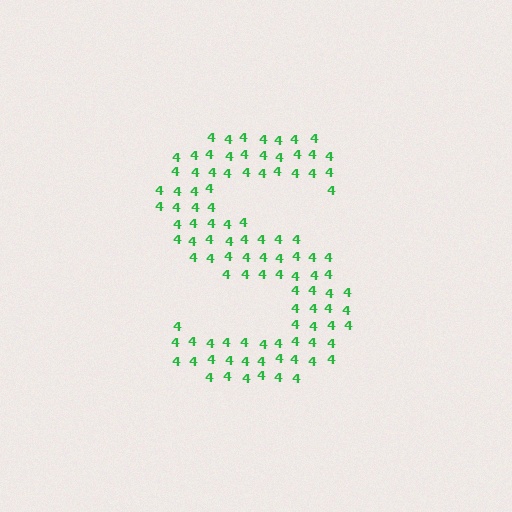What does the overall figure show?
The overall figure shows the letter S.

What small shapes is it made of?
It is made of small digit 4's.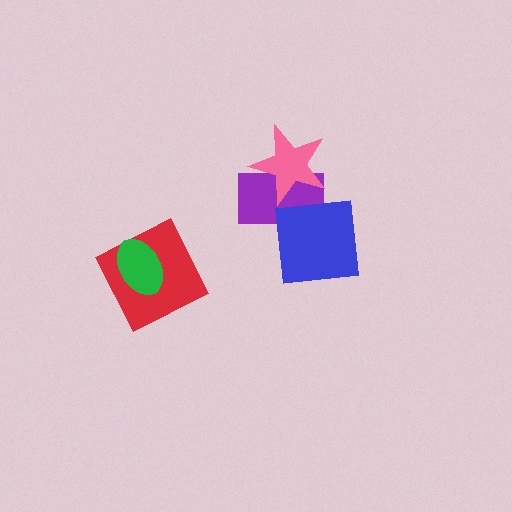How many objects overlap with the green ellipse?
1 object overlaps with the green ellipse.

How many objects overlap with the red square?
1 object overlaps with the red square.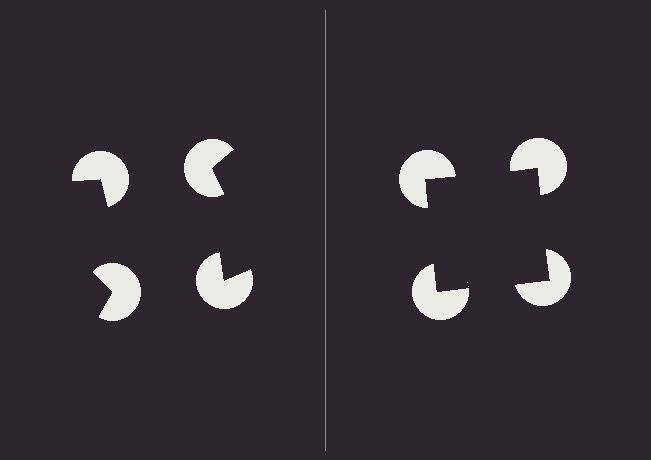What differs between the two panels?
The pac-man discs are positioned identically on both sides; only the wedge orientations differ. On the right they align to a square; on the left they are misaligned.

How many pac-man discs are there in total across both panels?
8 — 4 on each side.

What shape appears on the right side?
An illusory square.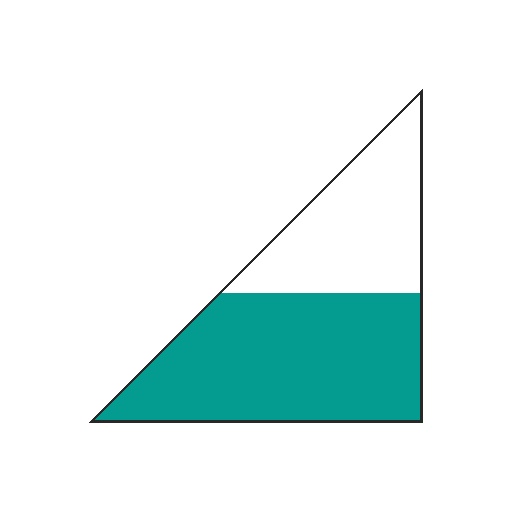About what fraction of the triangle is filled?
About five eighths (5/8).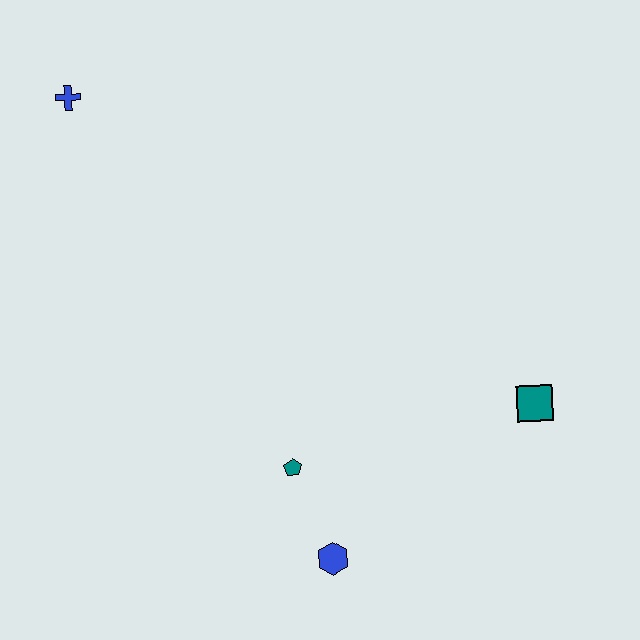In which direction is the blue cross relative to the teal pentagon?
The blue cross is above the teal pentagon.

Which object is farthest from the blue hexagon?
The blue cross is farthest from the blue hexagon.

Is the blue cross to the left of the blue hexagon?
Yes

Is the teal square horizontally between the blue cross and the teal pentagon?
No